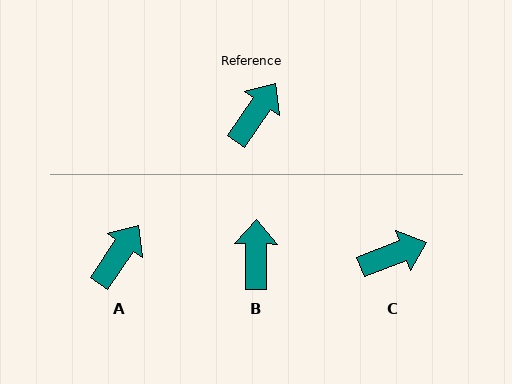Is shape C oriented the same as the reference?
No, it is off by about 35 degrees.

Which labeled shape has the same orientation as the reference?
A.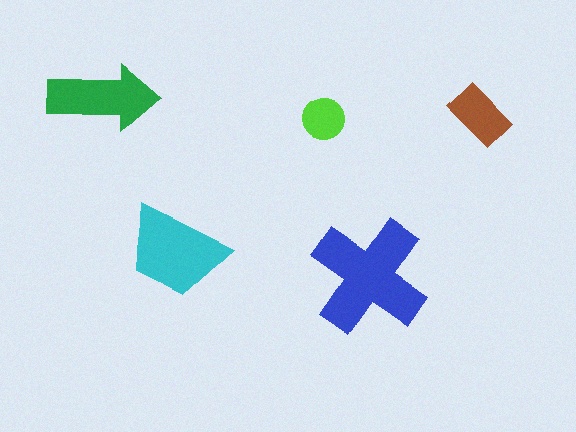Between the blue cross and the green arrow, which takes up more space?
The blue cross.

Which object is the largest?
The blue cross.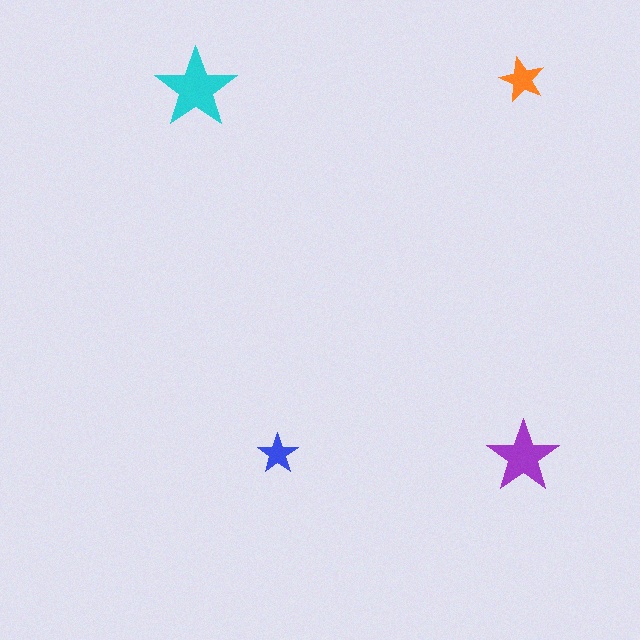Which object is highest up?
The orange star is topmost.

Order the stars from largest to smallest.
the cyan one, the purple one, the orange one, the blue one.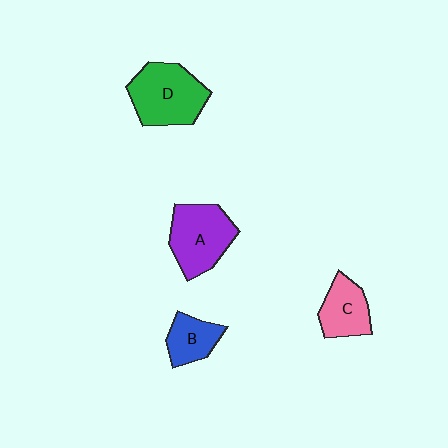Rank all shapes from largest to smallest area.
From largest to smallest: D (green), A (purple), C (pink), B (blue).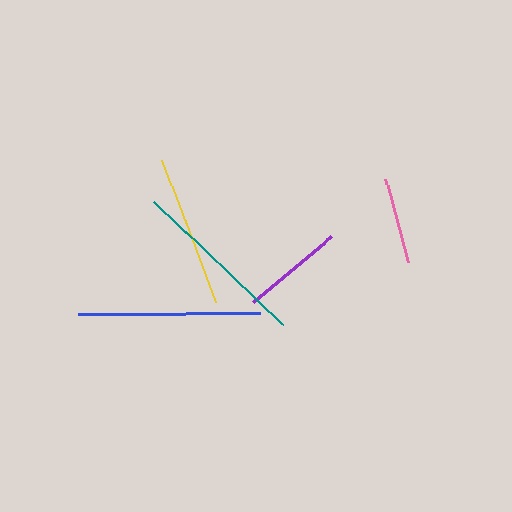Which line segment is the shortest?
The pink line is the shortest at approximately 86 pixels.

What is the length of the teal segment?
The teal segment is approximately 179 pixels long.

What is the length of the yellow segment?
The yellow segment is approximately 153 pixels long.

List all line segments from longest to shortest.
From longest to shortest: blue, teal, yellow, purple, pink.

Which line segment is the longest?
The blue line is the longest at approximately 182 pixels.